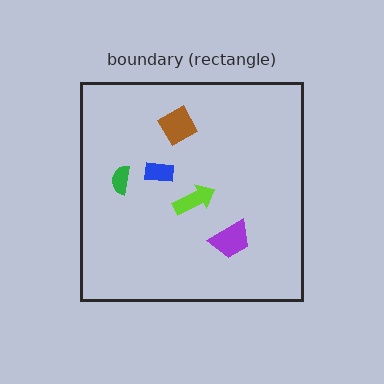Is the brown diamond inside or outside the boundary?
Inside.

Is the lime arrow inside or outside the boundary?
Inside.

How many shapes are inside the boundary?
5 inside, 0 outside.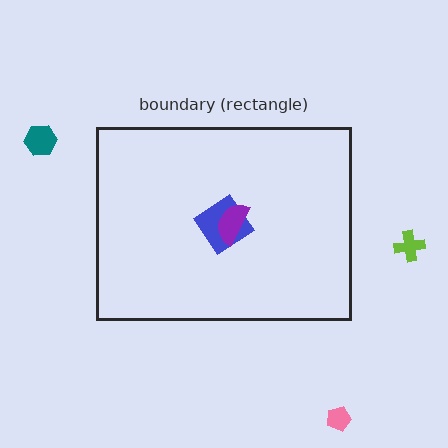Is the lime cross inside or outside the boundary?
Outside.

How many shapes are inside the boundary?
2 inside, 3 outside.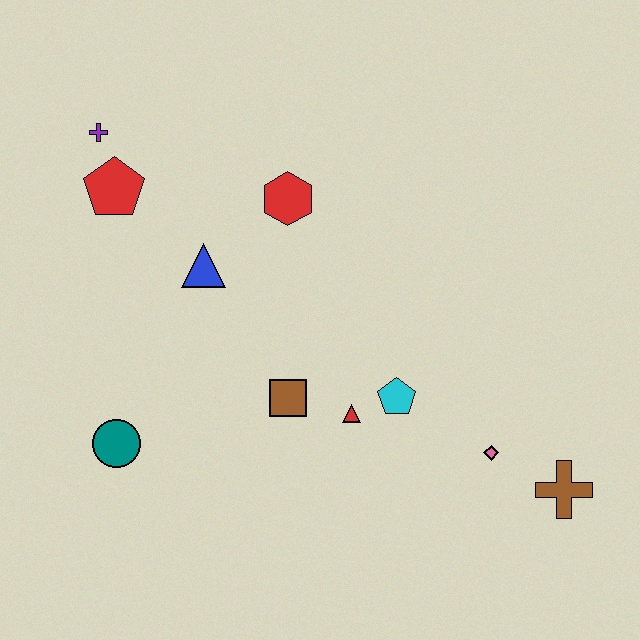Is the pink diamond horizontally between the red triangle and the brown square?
No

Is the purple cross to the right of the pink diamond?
No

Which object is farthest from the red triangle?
The purple cross is farthest from the red triangle.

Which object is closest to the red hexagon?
The blue triangle is closest to the red hexagon.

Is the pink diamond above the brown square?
No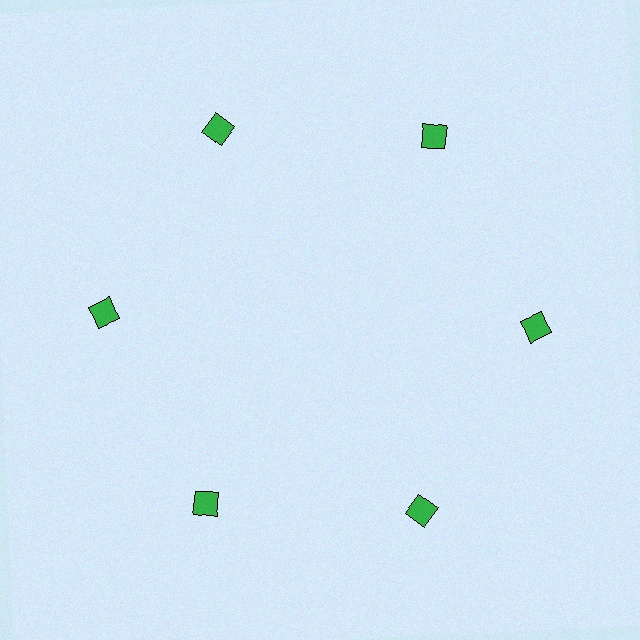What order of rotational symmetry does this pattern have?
This pattern has 6-fold rotational symmetry.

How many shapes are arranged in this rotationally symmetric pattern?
There are 6 shapes, arranged in 6 groups of 1.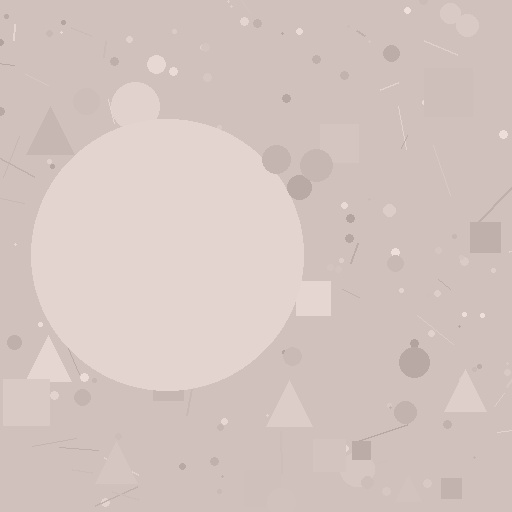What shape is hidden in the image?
A circle is hidden in the image.